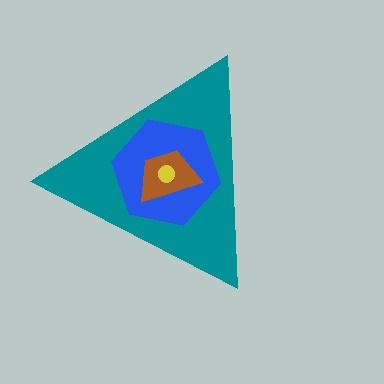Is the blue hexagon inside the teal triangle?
Yes.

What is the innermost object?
The yellow circle.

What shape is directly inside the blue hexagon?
The brown trapezoid.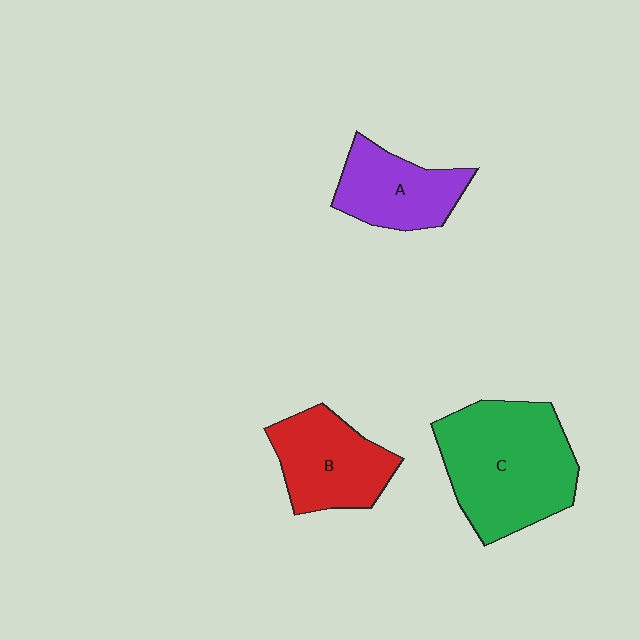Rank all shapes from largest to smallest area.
From largest to smallest: C (green), B (red), A (purple).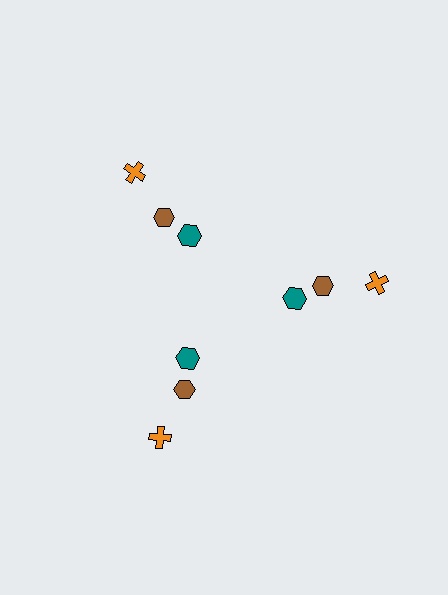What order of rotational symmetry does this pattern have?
This pattern has 3-fold rotational symmetry.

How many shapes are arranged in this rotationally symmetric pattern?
There are 9 shapes, arranged in 3 groups of 3.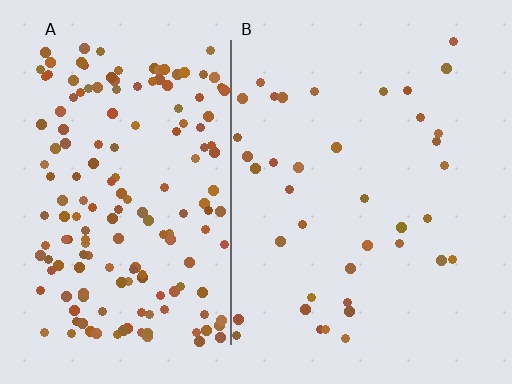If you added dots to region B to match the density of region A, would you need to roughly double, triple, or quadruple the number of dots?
Approximately quadruple.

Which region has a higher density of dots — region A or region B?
A (the left).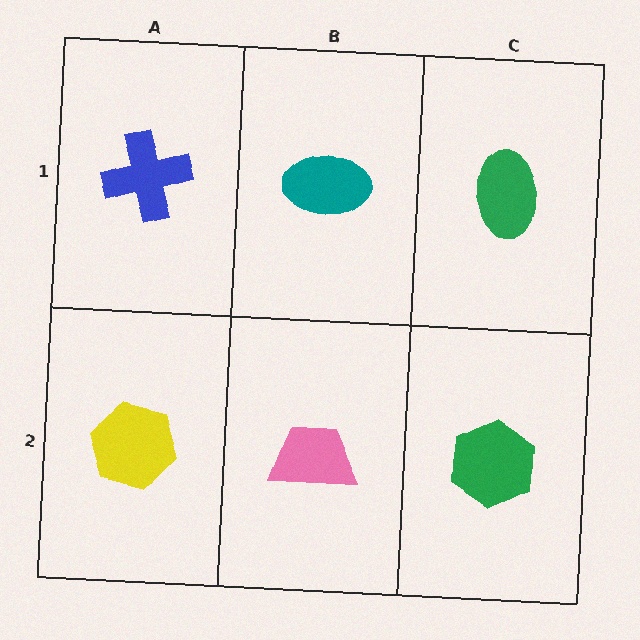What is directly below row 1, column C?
A green hexagon.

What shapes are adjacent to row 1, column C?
A green hexagon (row 2, column C), a teal ellipse (row 1, column B).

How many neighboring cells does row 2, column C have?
2.